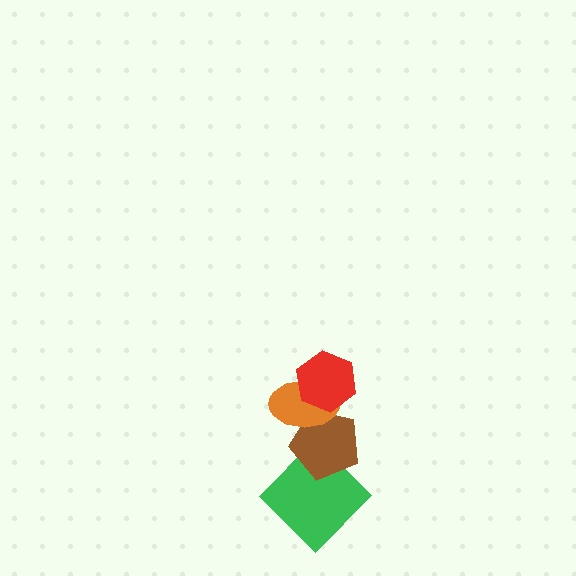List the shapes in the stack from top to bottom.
From top to bottom: the red hexagon, the orange ellipse, the brown pentagon, the green diamond.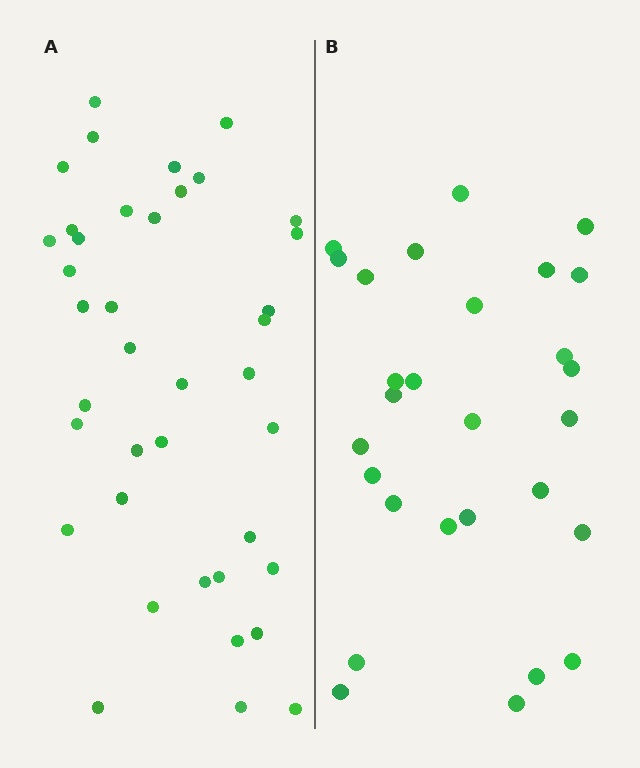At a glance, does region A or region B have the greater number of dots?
Region A (the left region) has more dots.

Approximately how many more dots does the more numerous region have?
Region A has roughly 12 or so more dots than region B.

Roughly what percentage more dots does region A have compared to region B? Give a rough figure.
About 40% more.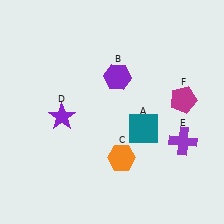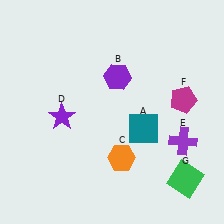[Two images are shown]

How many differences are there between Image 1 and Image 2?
There is 1 difference between the two images.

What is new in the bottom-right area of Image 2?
A green square (G) was added in the bottom-right area of Image 2.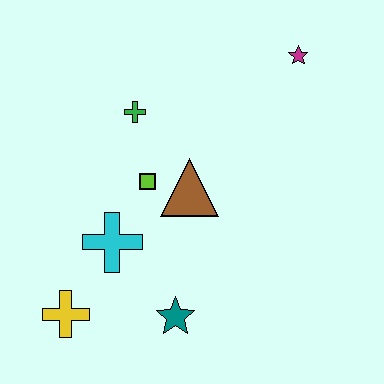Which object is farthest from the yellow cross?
The magenta star is farthest from the yellow cross.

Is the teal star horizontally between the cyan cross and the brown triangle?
Yes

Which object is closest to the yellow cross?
The cyan cross is closest to the yellow cross.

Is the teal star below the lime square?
Yes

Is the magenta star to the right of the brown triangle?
Yes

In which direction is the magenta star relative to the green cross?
The magenta star is to the right of the green cross.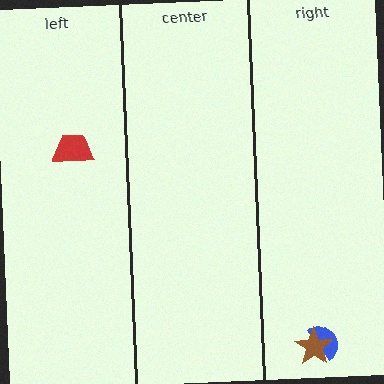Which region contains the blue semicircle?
The right region.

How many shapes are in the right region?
2.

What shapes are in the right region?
The blue semicircle, the brown star.